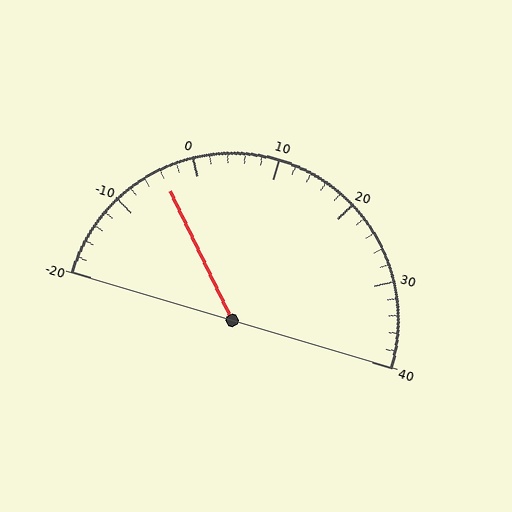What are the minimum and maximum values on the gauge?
The gauge ranges from -20 to 40.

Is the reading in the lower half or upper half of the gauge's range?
The reading is in the lower half of the range (-20 to 40).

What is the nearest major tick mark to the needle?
The nearest major tick mark is 0.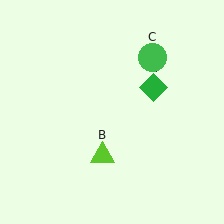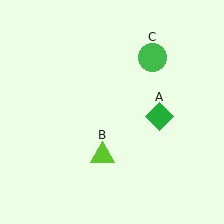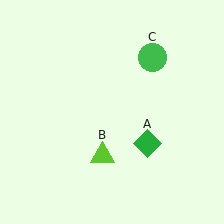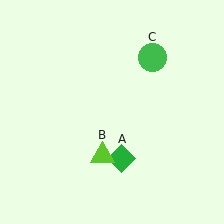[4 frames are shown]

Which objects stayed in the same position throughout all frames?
Lime triangle (object B) and green circle (object C) remained stationary.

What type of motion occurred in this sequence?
The green diamond (object A) rotated clockwise around the center of the scene.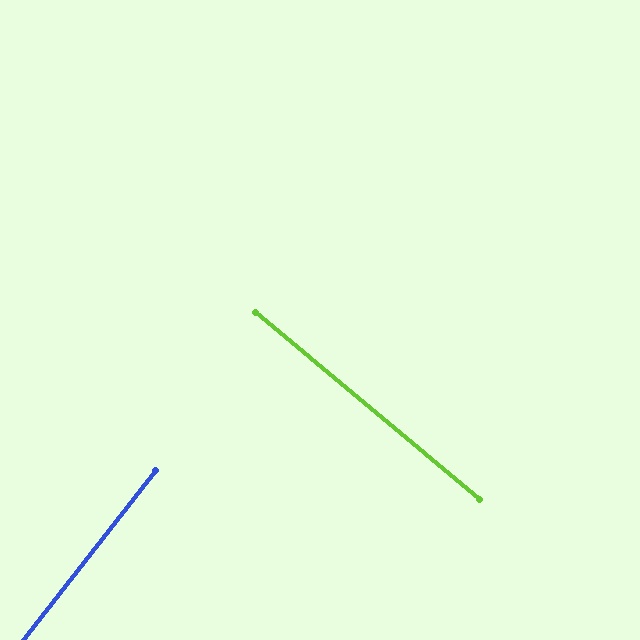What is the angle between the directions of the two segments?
Approximately 88 degrees.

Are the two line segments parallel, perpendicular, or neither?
Perpendicular — they meet at approximately 88°.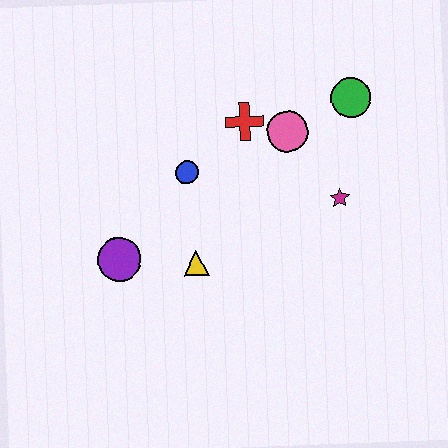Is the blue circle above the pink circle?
No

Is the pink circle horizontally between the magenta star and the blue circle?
Yes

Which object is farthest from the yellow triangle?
The green circle is farthest from the yellow triangle.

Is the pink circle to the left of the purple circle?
No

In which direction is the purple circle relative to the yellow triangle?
The purple circle is to the left of the yellow triangle.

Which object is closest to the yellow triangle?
The purple circle is closest to the yellow triangle.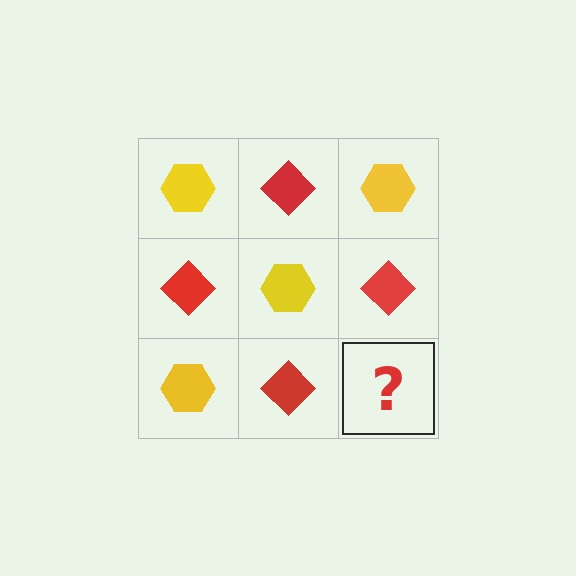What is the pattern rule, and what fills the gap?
The rule is that it alternates yellow hexagon and red diamond in a checkerboard pattern. The gap should be filled with a yellow hexagon.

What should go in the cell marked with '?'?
The missing cell should contain a yellow hexagon.